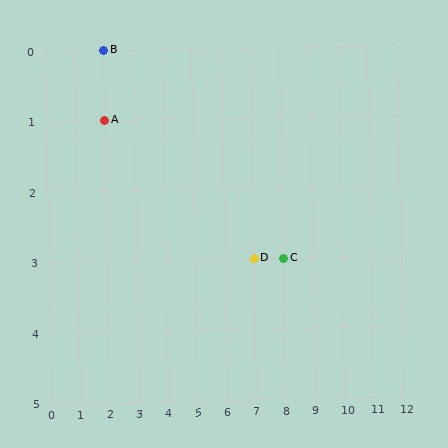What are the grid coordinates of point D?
Point D is at grid coordinates (7, 3).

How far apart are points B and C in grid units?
Points B and C are 6 columns and 3 rows apart (about 6.7 grid units diagonally).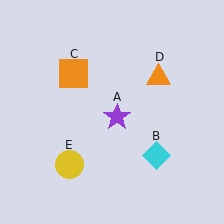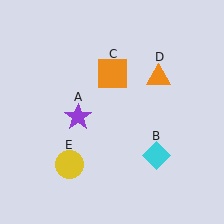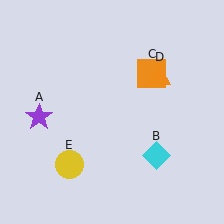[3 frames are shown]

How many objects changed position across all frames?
2 objects changed position: purple star (object A), orange square (object C).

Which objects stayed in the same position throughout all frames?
Cyan diamond (object B) and orange triangle (object D) and yellow circle (object E) remained stationary.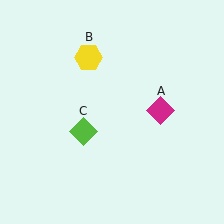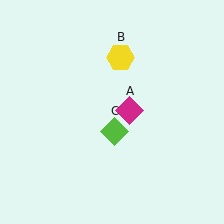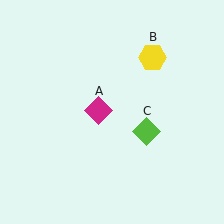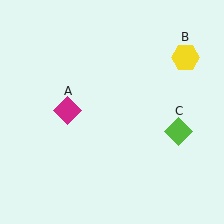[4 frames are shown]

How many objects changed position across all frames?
3 objects changed position: magenta diamond (object A), yellow hexagon (object B), lime diamond (object C).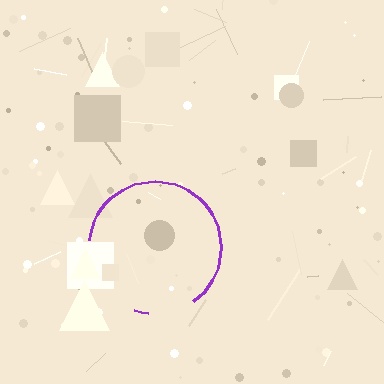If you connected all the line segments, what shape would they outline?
They would outline a circle.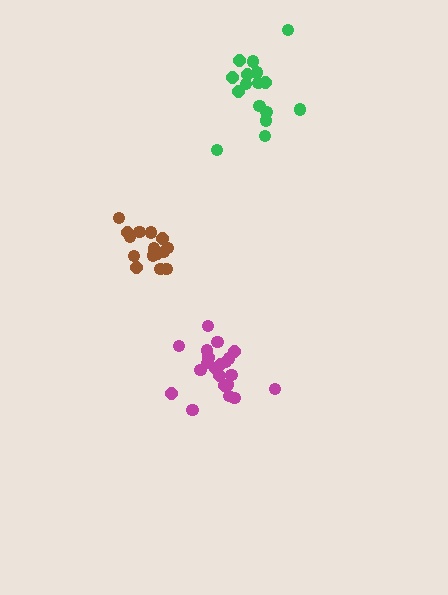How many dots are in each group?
Group 1: 21 dots, Group 2: 15 dots, Group 3: 16 dots (52 total).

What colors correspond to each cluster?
The clusters are colored: magenta, brown, green.